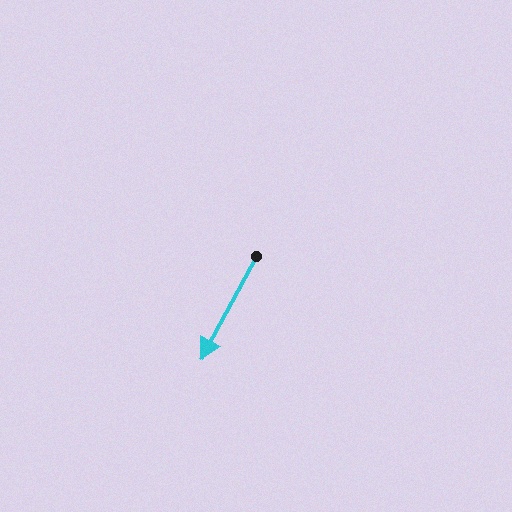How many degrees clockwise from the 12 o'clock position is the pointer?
Approximately 208 degrees.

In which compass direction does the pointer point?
Southwest.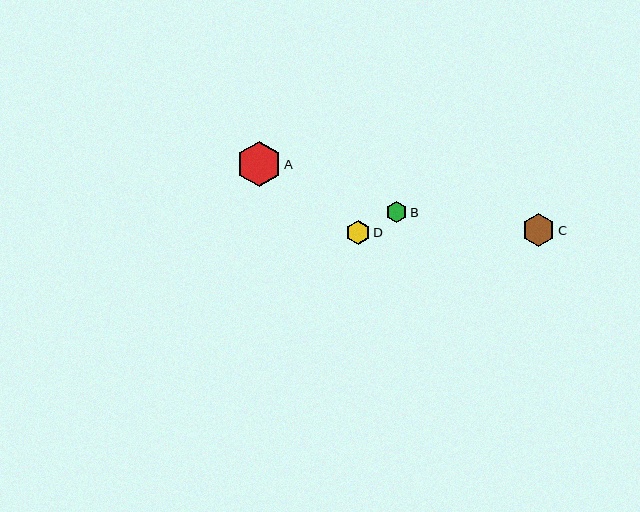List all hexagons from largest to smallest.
From largest to smallest: A, C, D, B.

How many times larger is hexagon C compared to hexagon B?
Hexagon C is approximately 1.6 times the size of hexagon B.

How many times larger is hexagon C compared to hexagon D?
Hexagon C is approximately 1.4 times the size of hexagon D.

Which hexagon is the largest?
Hexagon A is the largest with a size of approximately 44 pixels.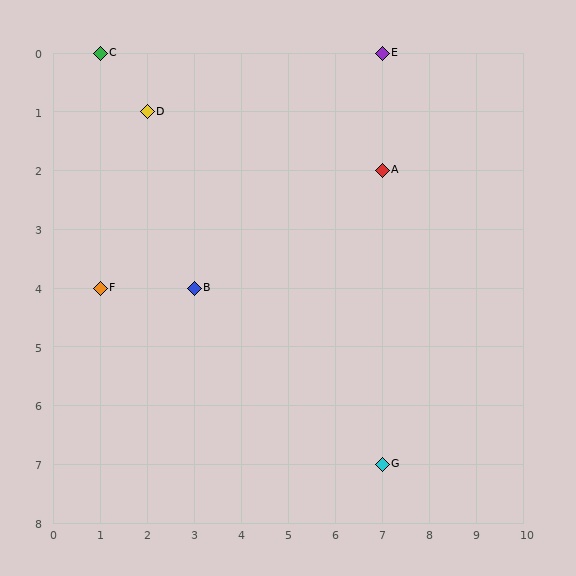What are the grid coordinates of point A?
Point A is at grid coordinates (7, 2).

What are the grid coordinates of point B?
Point B is at grid coordinates (3, 4).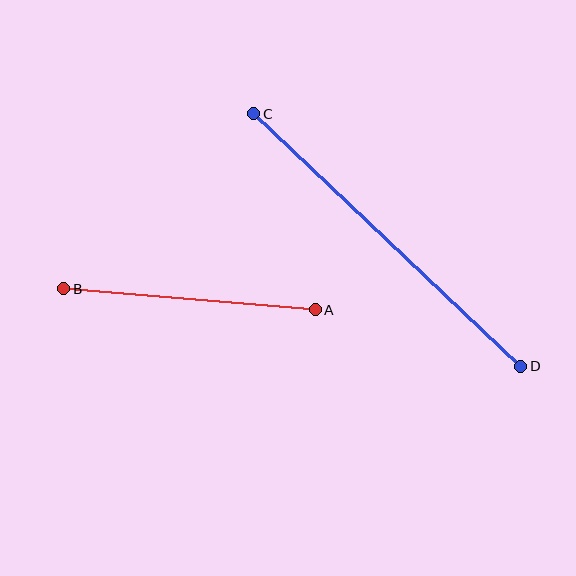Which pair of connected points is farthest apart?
Points C and D are farthest apart.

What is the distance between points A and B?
The distance is approximately 252 pixels.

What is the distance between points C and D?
The distance is approximately 367 pixels.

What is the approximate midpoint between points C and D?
The midpoint is at approximately (387, 240) pixels.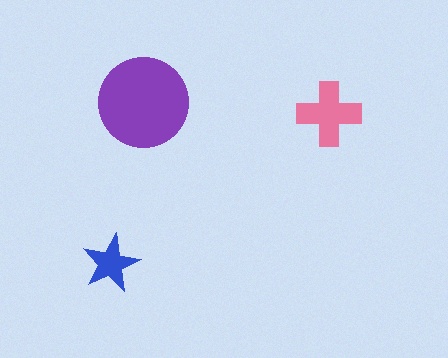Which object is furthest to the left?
The blue star is leftmost.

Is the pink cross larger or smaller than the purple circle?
Smaller.